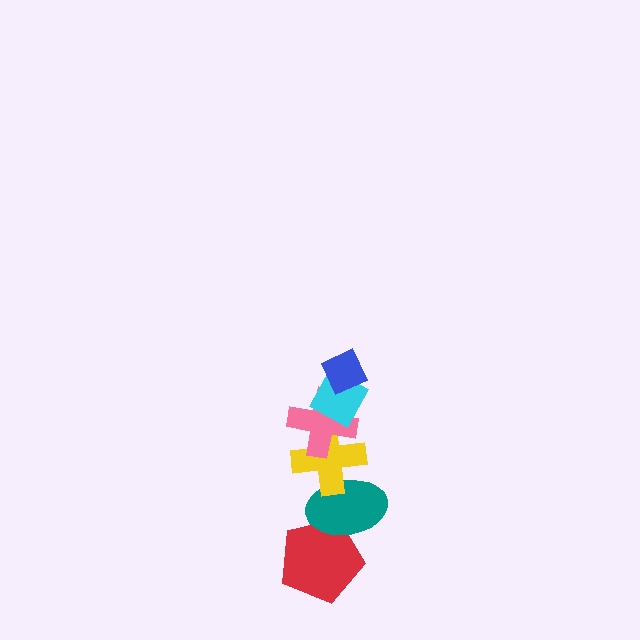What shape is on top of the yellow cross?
The pink cross is on top of the yellow cross.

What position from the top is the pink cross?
The pink cross is 3rd from the top.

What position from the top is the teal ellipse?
The teal ellipse is 5th from the top.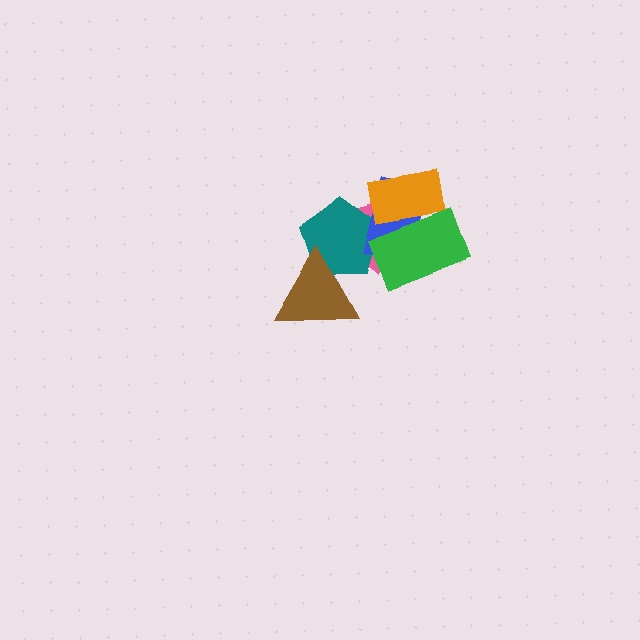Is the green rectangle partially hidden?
No, no other shape covers it.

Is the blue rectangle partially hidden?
Yes, it is partially covered by another shape.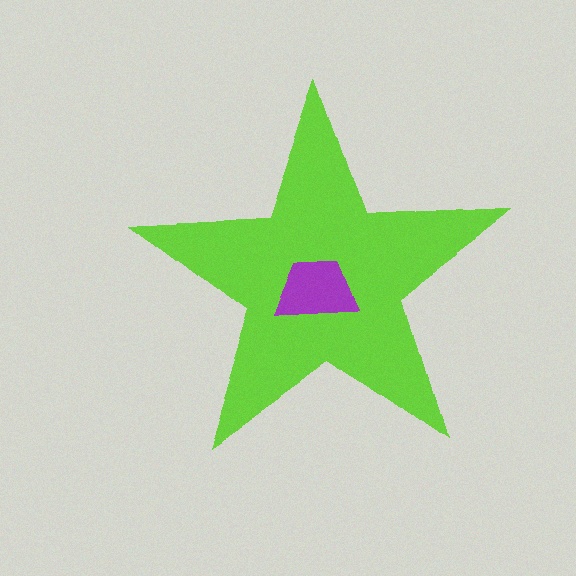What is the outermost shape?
The lime star.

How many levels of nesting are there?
2.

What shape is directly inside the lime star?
The purple trapezoid.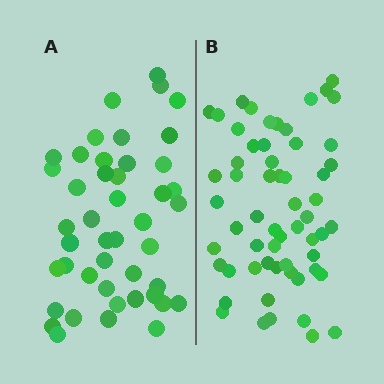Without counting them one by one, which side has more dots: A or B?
Region B (the right region) has more dots.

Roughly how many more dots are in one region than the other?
Region B has approximately 15 more dots than region A.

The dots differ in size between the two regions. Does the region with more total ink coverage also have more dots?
No. Region A has more total ink coverage because its dots are larger, but region B actually contains more individual dots. Total area can be misleading — the number of items is what matters here.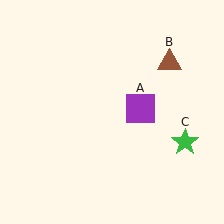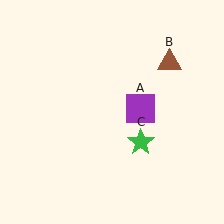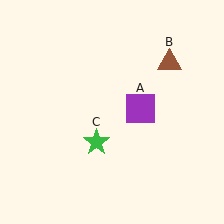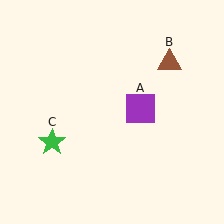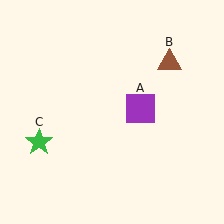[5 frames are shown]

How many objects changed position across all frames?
1 object changed position: green star (object C).